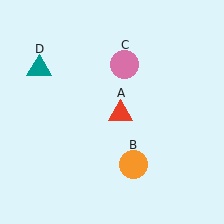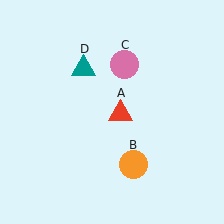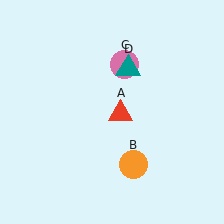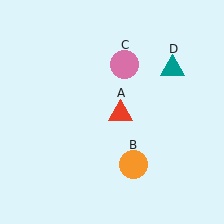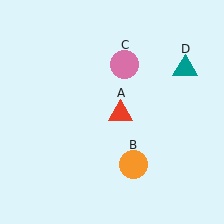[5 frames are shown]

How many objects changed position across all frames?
1 object changed position: teal triangle (object D).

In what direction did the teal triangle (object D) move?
The teal triangle (object D) moved right.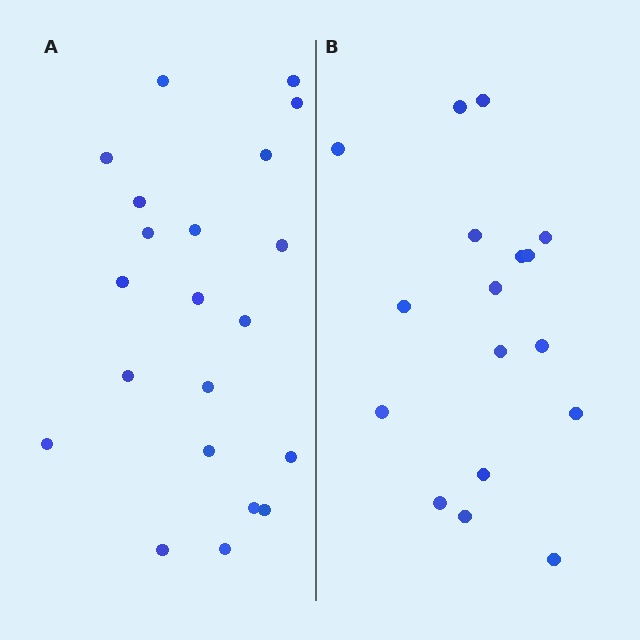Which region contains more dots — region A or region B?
Region A (the left region) has more dots.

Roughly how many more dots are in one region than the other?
Region A has about 4 more dots than region B.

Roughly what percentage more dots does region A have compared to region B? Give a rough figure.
About 25% more.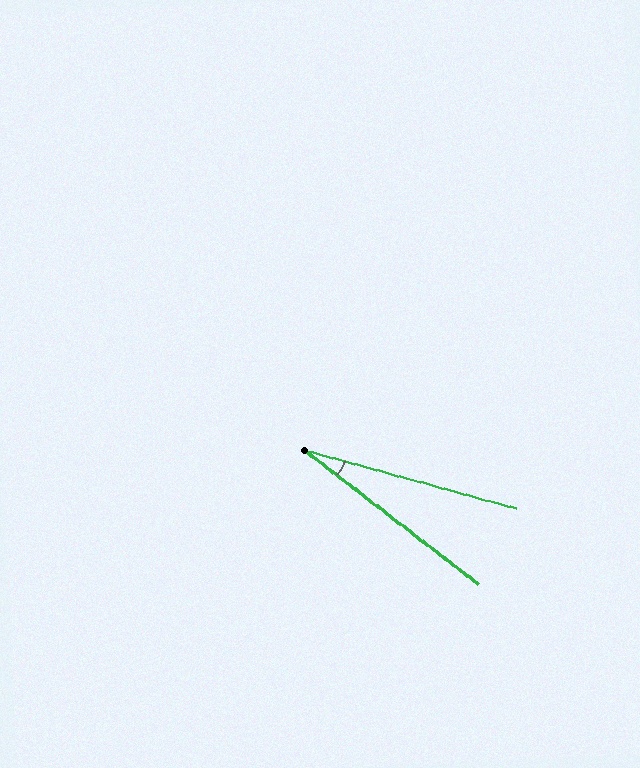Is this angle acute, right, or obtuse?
It is acute.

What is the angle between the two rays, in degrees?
Approximately 22 degrees.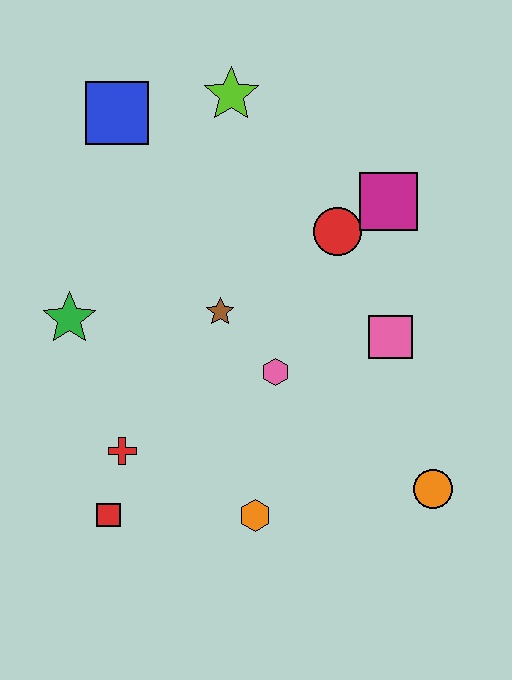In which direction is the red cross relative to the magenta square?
The red cross is to the left of the magenta square.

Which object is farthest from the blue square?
The orange circle is farthest from the blue square.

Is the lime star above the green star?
Yes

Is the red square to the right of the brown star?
No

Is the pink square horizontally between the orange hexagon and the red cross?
No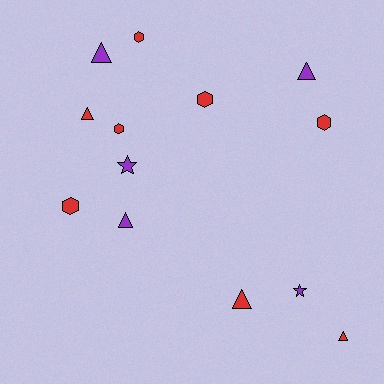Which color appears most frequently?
Red, with 8 objects.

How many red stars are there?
There are no red stars.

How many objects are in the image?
There are 13 objects.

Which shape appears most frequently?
Triangle, with 6 objects.